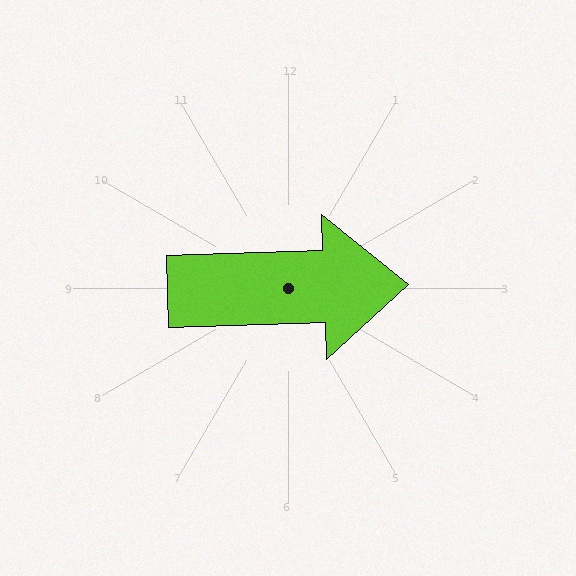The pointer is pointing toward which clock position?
Roughly 3 o'clock.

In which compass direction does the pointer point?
East.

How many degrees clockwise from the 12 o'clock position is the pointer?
Approximately 88 degrees.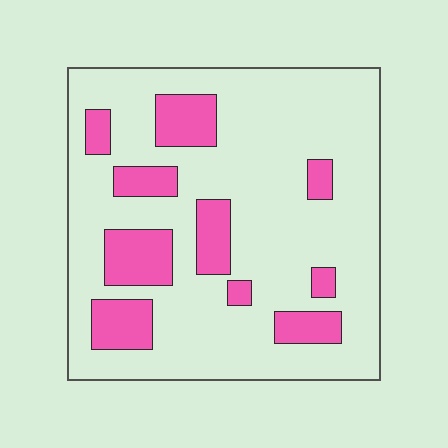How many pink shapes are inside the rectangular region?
10.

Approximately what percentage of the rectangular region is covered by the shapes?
Approximately 20%.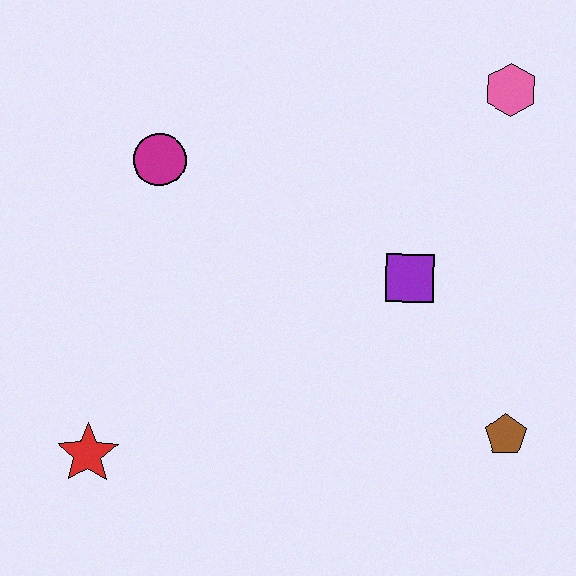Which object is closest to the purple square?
The brown pentagon is closest to the purple square.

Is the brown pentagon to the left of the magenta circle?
No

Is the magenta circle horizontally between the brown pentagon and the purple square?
No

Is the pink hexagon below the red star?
No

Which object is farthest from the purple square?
The red star is farthest from the purple square.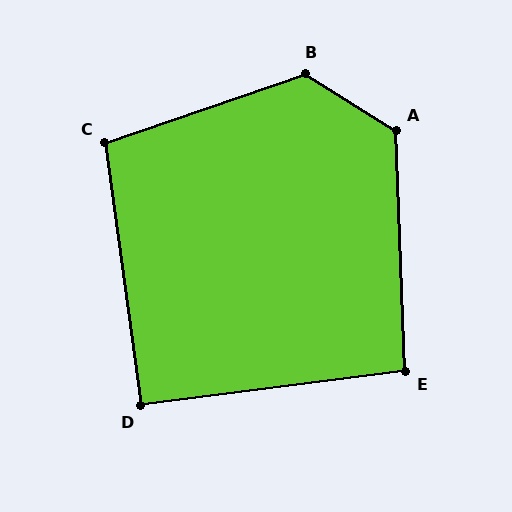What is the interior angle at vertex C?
Approximately 101 degrees (obtuse).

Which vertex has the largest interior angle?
B, at approximately 129 degrees.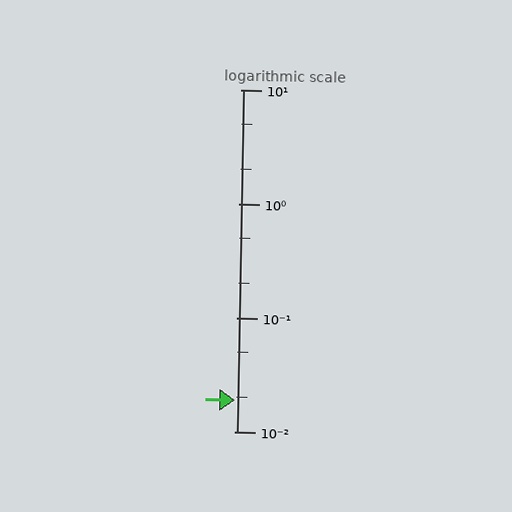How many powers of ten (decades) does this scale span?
The scale spans 3 decades, from 0.01 to 10.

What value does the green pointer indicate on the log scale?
The pointer indicates approximately 0.019.